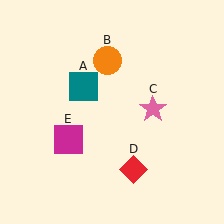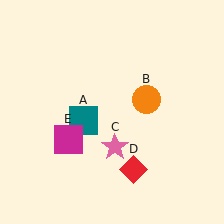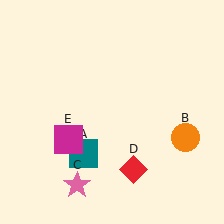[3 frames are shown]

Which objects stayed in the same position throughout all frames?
Red diamond (object D) and magenta square (object E) remained stationary.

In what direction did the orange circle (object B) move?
The orange circle (object B) moved down and to the right.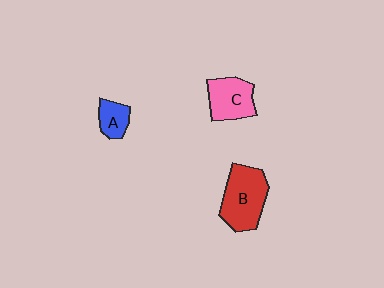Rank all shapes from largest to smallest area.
From largest to smallest: B (red), C (pink), A (blue).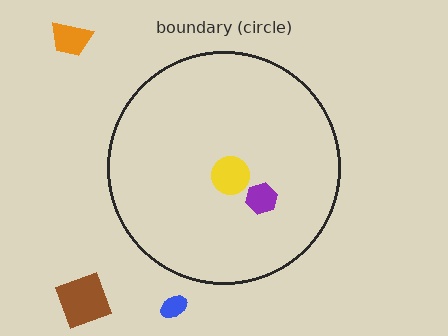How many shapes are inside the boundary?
2 inside, 3 outside.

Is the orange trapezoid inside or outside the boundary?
Outside.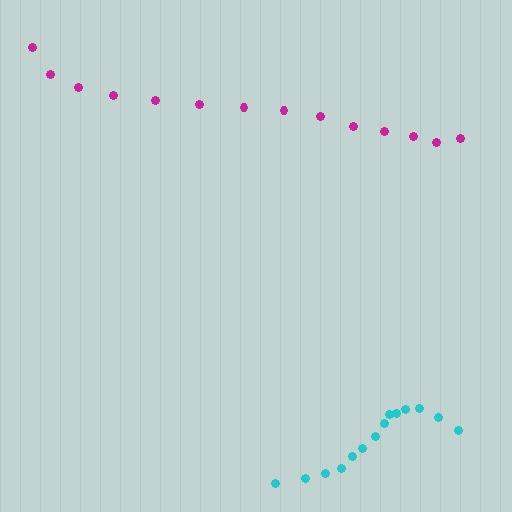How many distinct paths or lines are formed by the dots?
There are 2 distinct paths.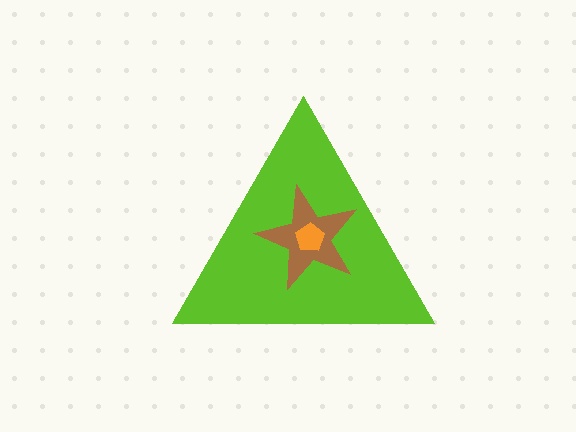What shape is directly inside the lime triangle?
The brown star.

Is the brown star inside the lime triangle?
Yes.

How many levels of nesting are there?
3.